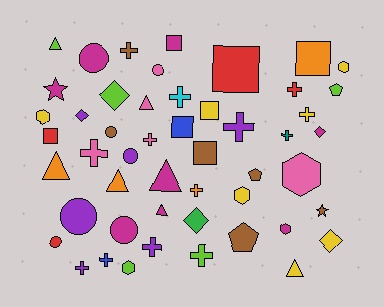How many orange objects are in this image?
There are 4 orange objects.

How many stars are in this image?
There are 2 stars.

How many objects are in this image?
There are 50 objects.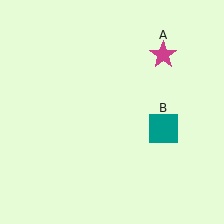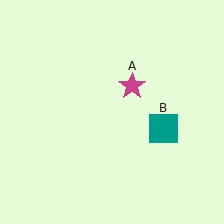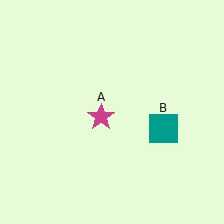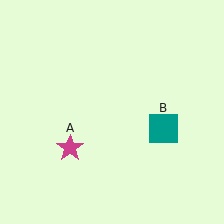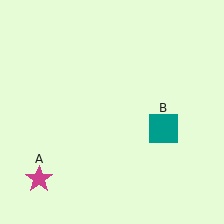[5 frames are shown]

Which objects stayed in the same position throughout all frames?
Teal square (object B) remained stationary.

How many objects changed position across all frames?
1 object changed position: magenta star (object A).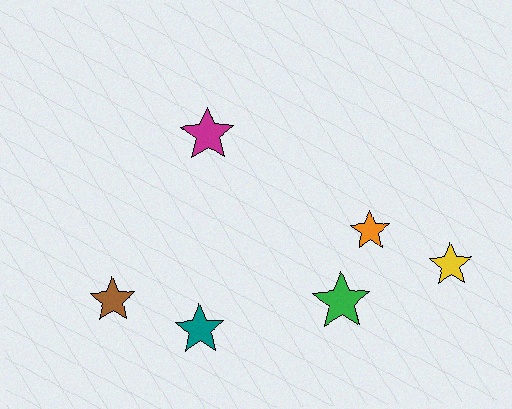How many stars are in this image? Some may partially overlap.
There are 6 stars.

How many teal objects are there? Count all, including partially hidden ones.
There is 1 teal object.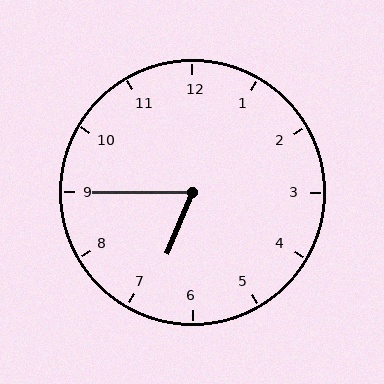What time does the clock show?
6:45.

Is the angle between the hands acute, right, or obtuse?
It is acute.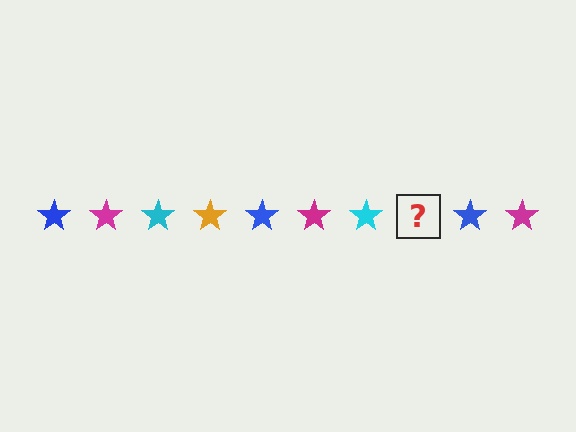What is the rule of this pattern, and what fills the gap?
The rule is that the pattern cycles through blue, magenta, cyan, orange stars. The gap should be filled with an orange star.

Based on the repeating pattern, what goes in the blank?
The blank should be an orange star.